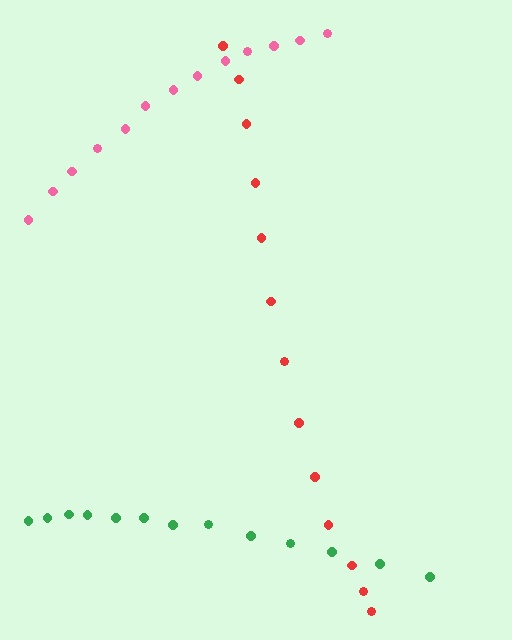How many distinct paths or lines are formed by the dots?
There are 3 distinct paths.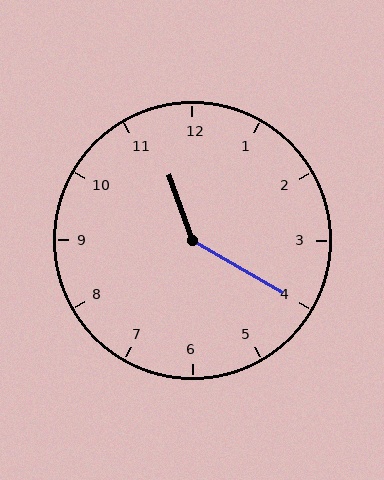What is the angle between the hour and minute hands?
Approximately 140 degrees.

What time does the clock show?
11:20.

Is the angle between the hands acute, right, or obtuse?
It is obtuse.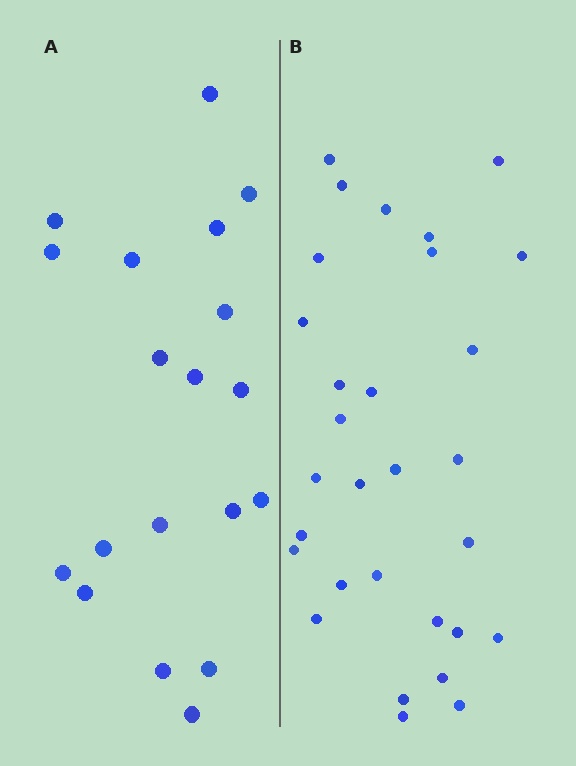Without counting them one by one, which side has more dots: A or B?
Region B (the right region) has more dots.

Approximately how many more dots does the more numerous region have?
Region B has roughly 12 or so more dots than region A.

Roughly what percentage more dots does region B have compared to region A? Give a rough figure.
About 60% more.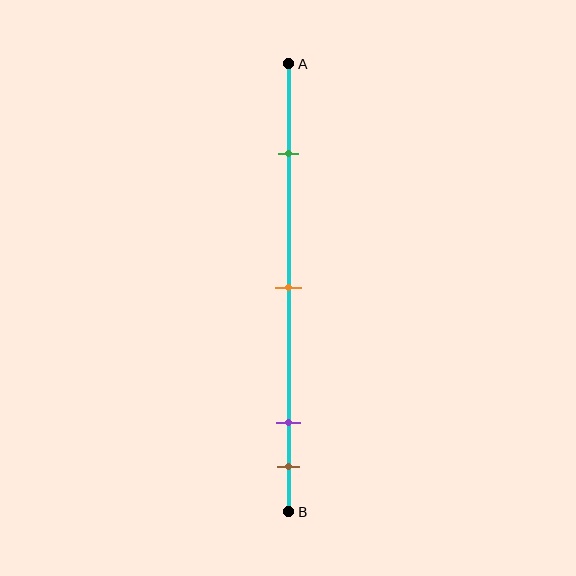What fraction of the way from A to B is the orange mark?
The orange mark is approximately 50% (0.5) of the way from A to B.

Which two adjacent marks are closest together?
The purple and brown marks are the closest adjacent pair.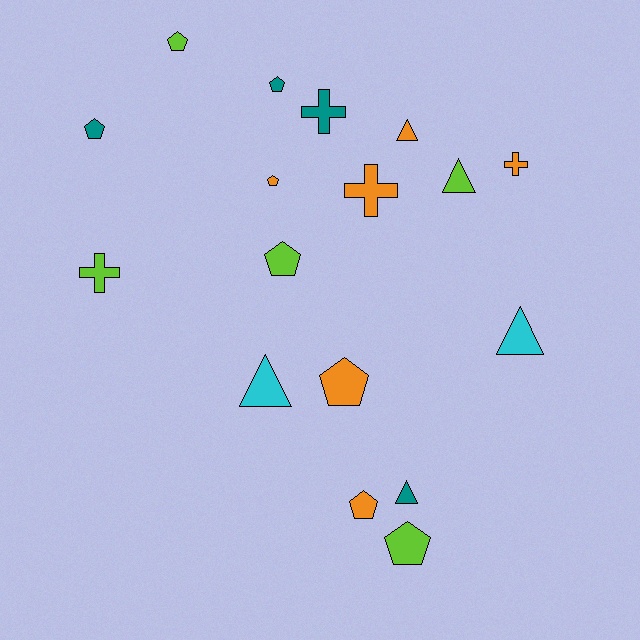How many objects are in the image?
There are 17 objects.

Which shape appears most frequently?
Pentagon, with 8 objects.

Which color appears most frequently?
Orange, with 6 objects.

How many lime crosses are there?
There is 1 lime cross.